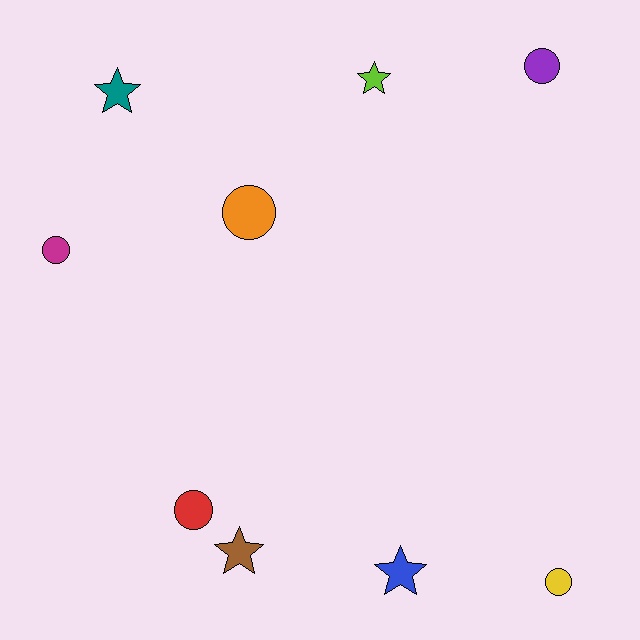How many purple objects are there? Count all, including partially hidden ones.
There is 1 purple object.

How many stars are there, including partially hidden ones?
There are 4 stars.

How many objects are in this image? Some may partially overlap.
There are 9 objects.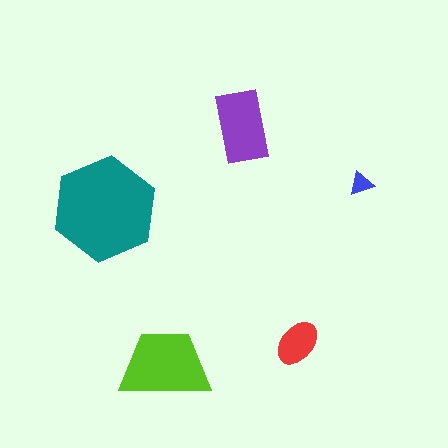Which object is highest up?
The purple rectangle is topmost.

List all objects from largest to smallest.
The teal hexagon, the lime trapezoid, the purple rectangle, the red ellipse, the blue triangle.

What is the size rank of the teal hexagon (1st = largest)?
1st.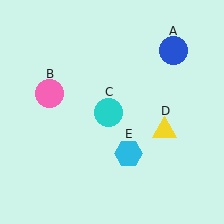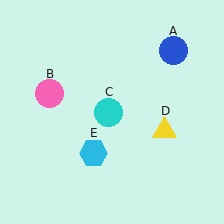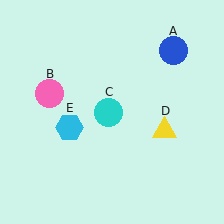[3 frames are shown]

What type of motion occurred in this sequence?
The cyan hexagon (object E) rotated clockwise around the center of the scene.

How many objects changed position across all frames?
1 object changed position: cyan hexagon (object E).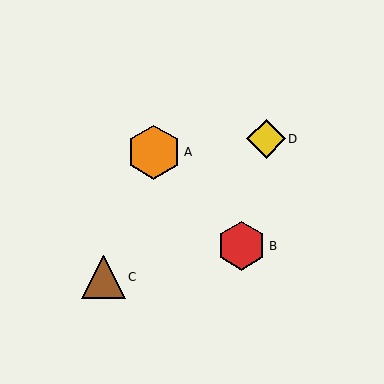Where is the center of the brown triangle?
The center of the brown triangle is at (104, 277).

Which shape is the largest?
The orange hexagon (labeled A) is the largest.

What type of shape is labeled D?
Shape D is a yellow diamond.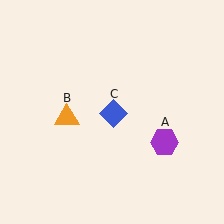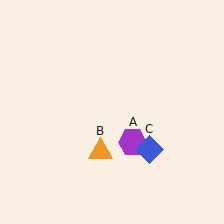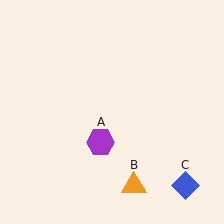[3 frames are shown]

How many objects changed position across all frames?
3 objects changed position: purple hexagon (object A), orange triangle (object B), blue diamond (object C).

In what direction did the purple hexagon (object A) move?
The purple hexagon (object A) moved left.